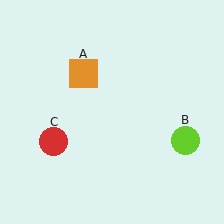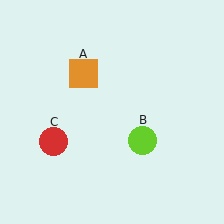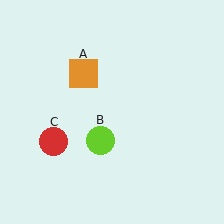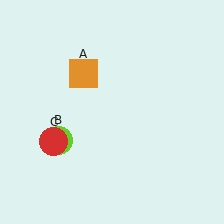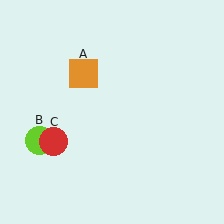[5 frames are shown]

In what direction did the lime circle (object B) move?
The lime circle (object B) moved left.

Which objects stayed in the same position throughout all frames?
Orange square (object A) and red circle (object C) remained stationary.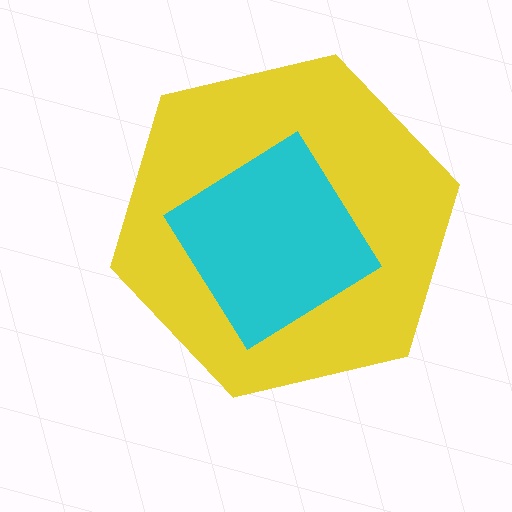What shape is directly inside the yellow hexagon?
The cyan diamond.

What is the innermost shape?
The cyan diamond.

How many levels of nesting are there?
2.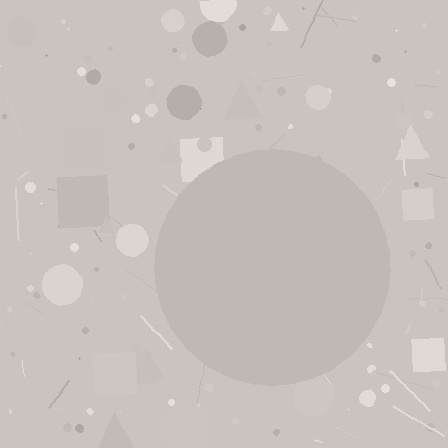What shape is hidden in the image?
A circle is hidden in the image.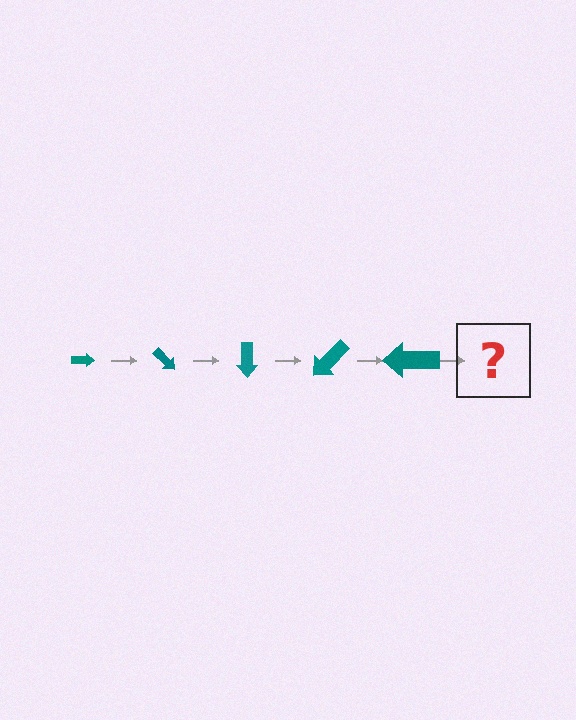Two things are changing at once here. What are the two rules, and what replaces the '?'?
The two rules are that the arrow grows larger each step and it rotates 45 degrees each step. The '?' should be an arrow, larger than the previous one and rotated 225 degrees from the start.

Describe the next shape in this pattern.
It should be an arrow, larger than the previous one and rotated 225 degrees from the start.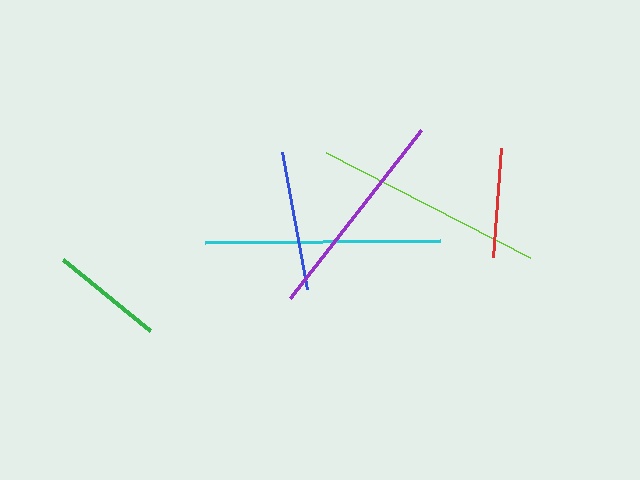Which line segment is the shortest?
The red line is the shortest at approximately 109 pixels.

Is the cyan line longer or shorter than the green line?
The cyan line is longer than the green line.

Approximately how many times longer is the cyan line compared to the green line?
The cyan line is approximately 2.1 times the length of the green line.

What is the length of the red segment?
The red segment is approximately 109 pixels long.